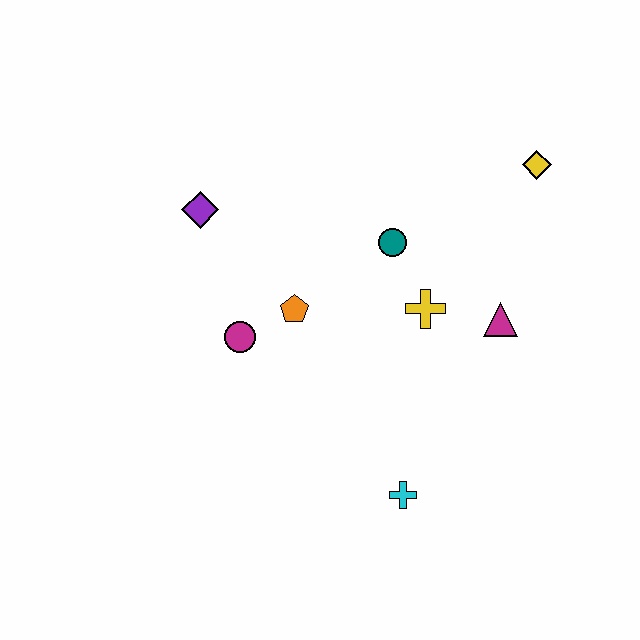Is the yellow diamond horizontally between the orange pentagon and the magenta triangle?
No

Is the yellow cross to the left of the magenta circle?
No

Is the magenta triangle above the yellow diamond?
No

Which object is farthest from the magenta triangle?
The purple diamond is farthest from the magenta triangle.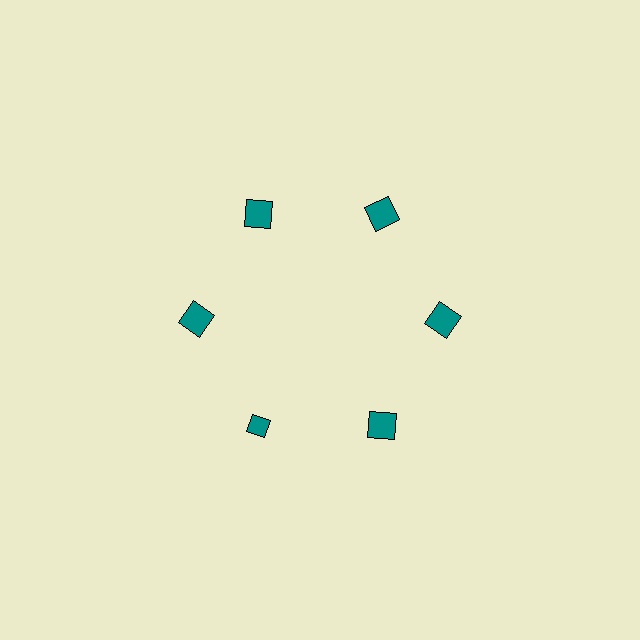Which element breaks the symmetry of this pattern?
The teal diamond at roughly the 7 o'clock position breaks the symmetry. All other shapes are teal squares.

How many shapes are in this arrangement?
There are 6 shapes arranged in a ring pattern.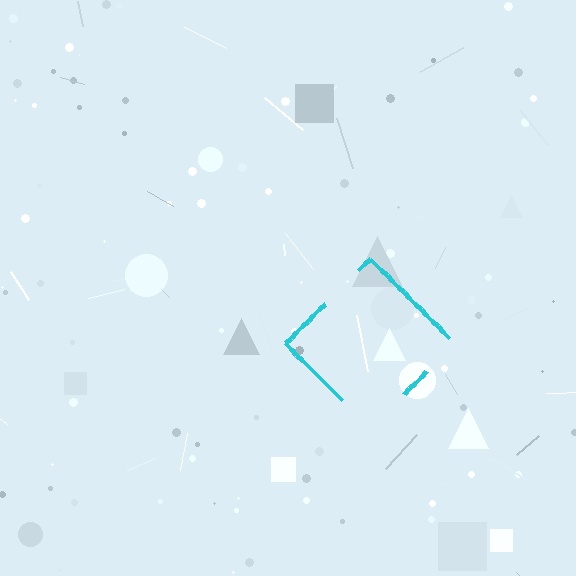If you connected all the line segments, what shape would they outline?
They would outline a diamond.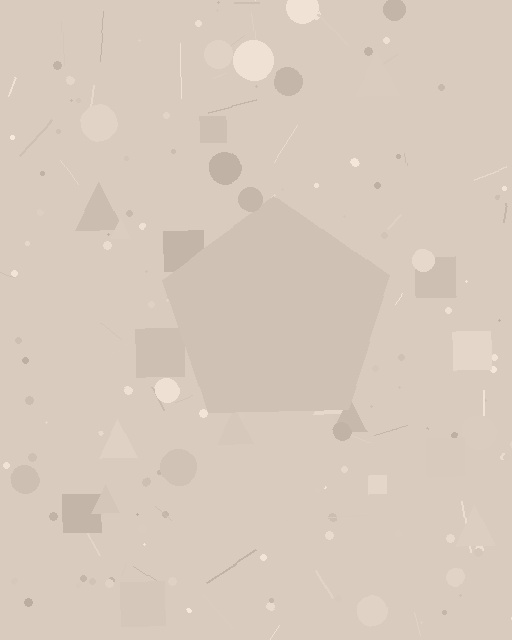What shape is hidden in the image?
A pentagon is hidden in the image.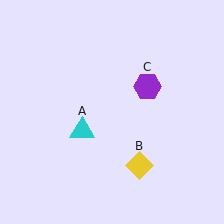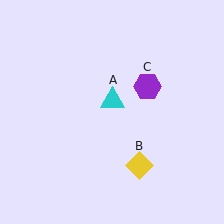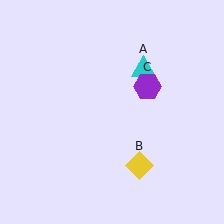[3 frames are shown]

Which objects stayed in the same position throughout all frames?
Yellow diamond (object B) and purple hexagon (object C) remained stationary.